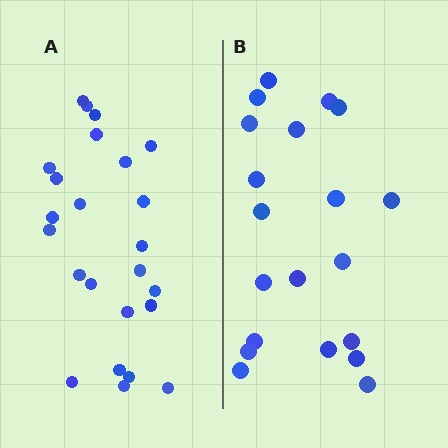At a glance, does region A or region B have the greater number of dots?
Region A (the left region) has more dots.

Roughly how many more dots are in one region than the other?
Region A has about 4 more dots than region B.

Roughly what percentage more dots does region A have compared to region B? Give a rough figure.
About 20% more.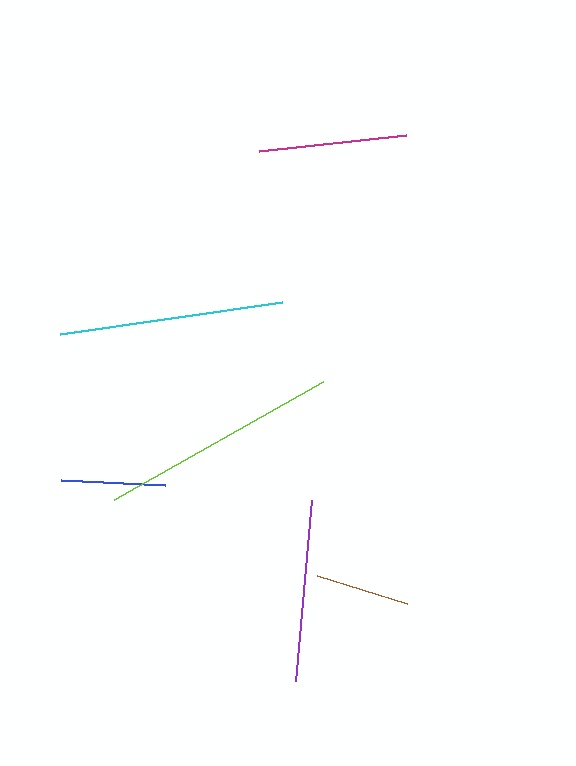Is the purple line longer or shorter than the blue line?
The purple line is longer than the blue line.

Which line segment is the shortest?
The brown line is the shortest at approximately 95 pixels.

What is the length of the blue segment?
The blue segment is approximately 104 pixels long.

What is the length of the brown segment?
The brown segment is approximately 95 pixels long.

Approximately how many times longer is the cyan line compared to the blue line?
The cyan line is approximately 2.2 times the length of the blue line.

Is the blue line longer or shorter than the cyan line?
The cyan line is longer than the blue line.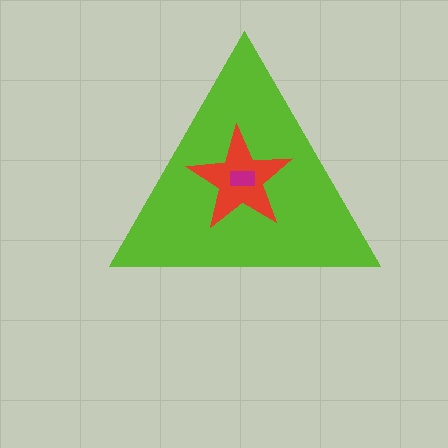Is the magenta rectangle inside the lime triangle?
Yes.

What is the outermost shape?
The lime triangle.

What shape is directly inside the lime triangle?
The red star.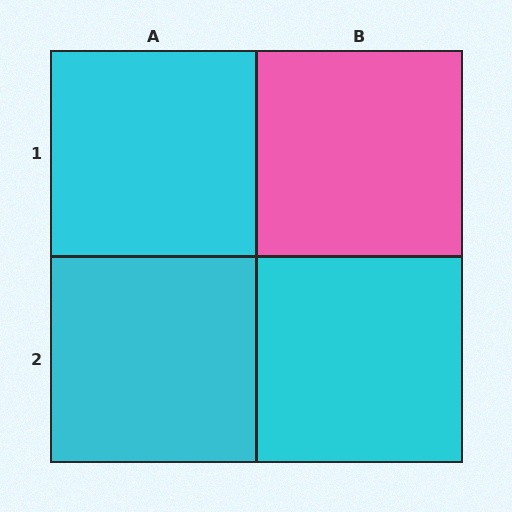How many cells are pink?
1 cell is pink.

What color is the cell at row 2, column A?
Cyan.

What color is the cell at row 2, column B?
Cyan.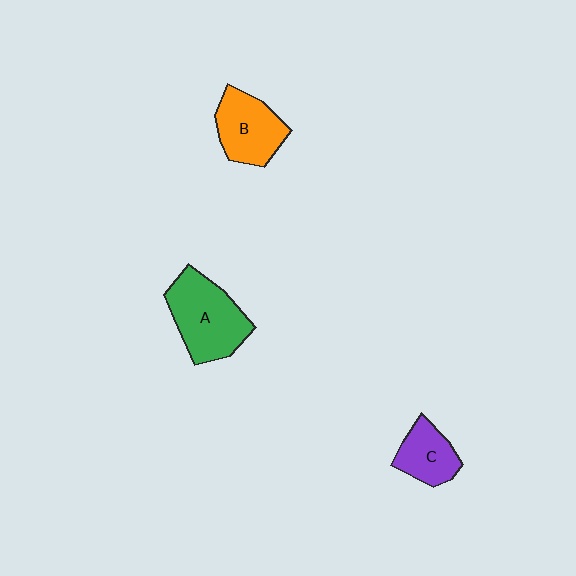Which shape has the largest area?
Shape A (green).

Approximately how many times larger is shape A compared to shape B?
Approximately 1.3 times.